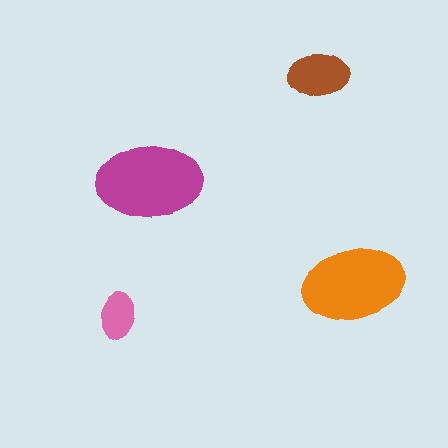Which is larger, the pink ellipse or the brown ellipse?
The brown one.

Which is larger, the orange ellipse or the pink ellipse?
The orange one.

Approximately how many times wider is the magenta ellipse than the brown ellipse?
About 1.5 times wider.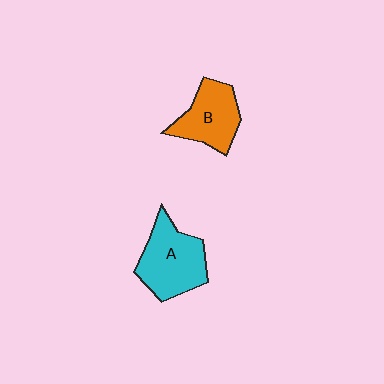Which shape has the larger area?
Shape A (cyan).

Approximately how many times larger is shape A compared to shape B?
Approximately 1.3 times.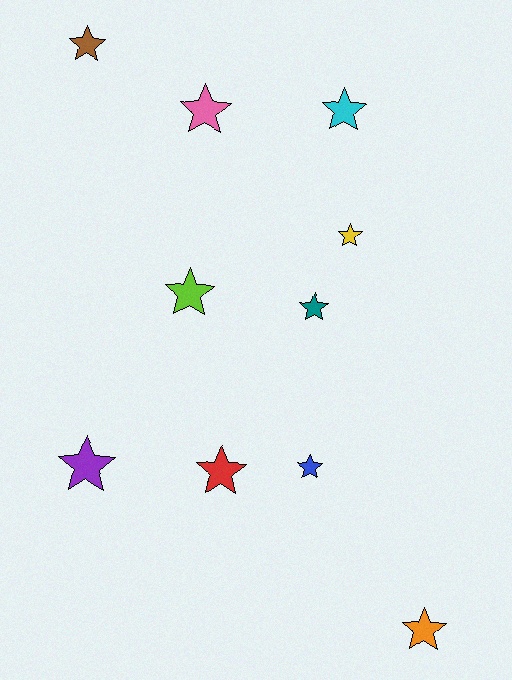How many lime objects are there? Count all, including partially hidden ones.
There is 1 lime object.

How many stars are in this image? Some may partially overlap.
There are 10 stars.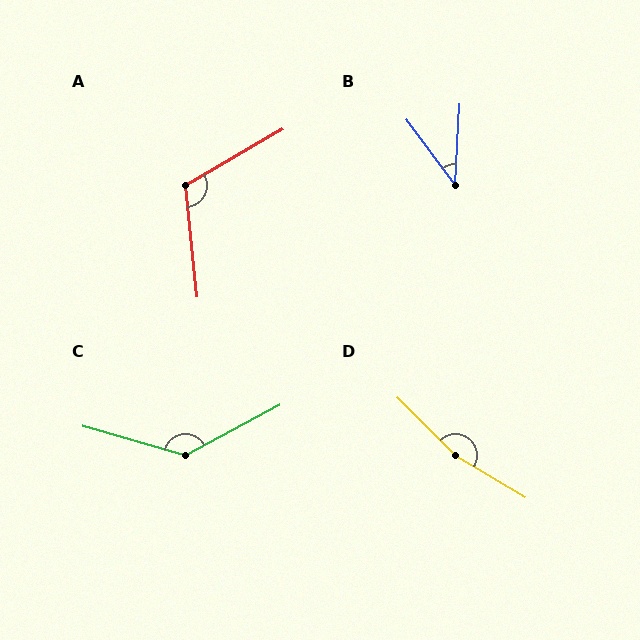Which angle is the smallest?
B, at approximately 40 degrees.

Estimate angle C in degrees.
Approximately 136 degrees.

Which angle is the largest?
D, at approximately 165 degrees.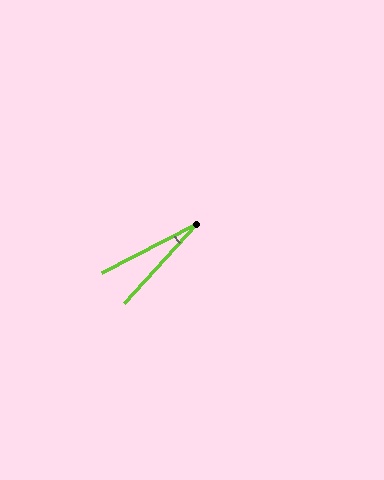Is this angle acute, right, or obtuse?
It is acute.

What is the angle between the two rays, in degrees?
Approximately 20 degrees.